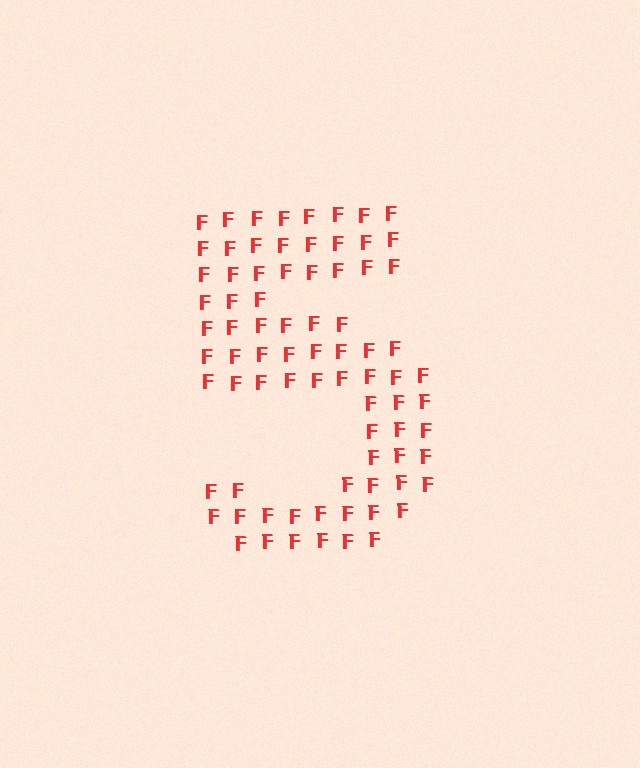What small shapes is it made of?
It is made of small letter F's.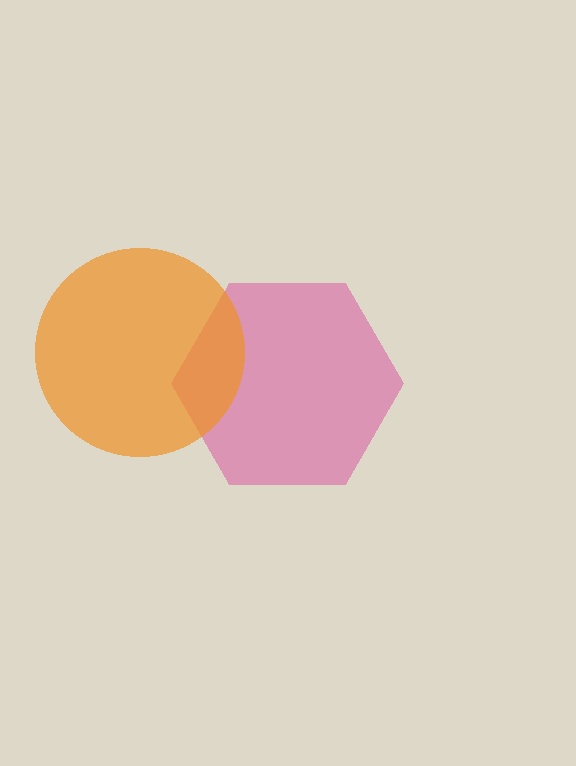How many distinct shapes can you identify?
There are 2 distinct shapes: a magenta hexagon, an orange circle.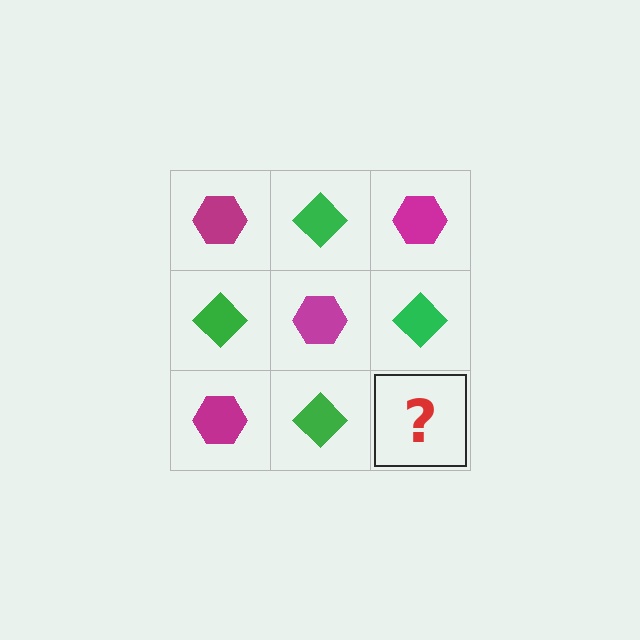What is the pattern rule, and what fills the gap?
The rule is that it alternates magenta hexagon and green diamond in a checkerboard pattern. The gap should be filled with a magenta hexagon.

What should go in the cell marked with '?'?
The missing cell should contain a magenta hexagon.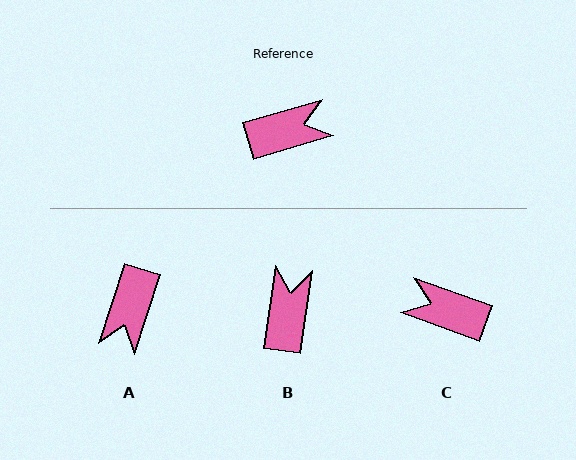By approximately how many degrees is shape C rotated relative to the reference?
Approximately 144 degrees counter-clockwise.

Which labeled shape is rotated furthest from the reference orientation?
C, about 144 degrees away.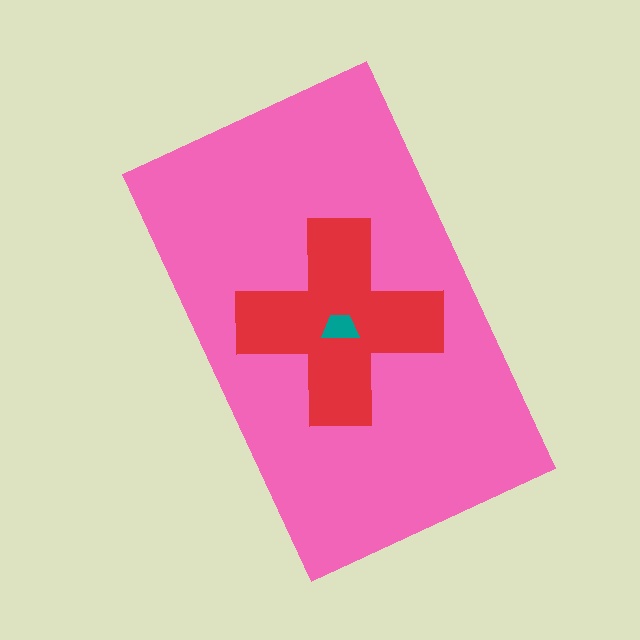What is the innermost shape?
The teal trapezoid.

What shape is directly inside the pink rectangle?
The red cross.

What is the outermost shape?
The pink rectangle.